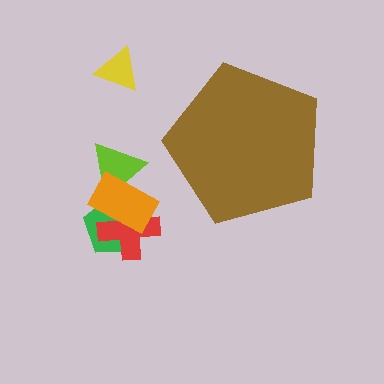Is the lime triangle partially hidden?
No, the lime triangle is fully visible.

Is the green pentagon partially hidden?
No, the green pentagon is fully visible.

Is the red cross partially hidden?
No, the red cross is fully visible.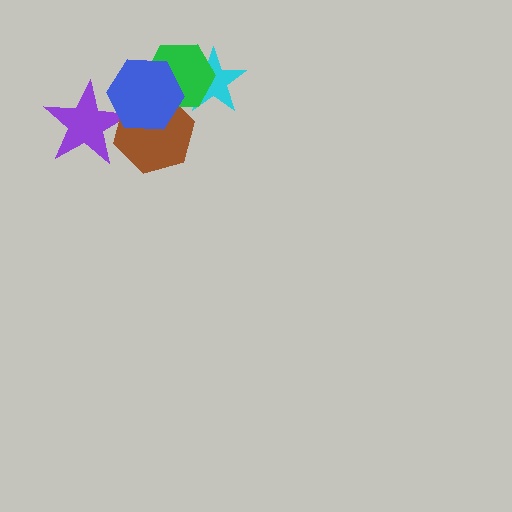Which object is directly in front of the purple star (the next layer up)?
The brown hexagon is directly in front of the purple star.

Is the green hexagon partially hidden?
Yes, it is partially covered by another shape.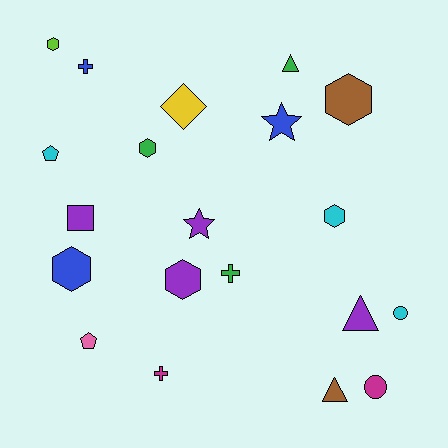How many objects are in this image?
There are 20 objects.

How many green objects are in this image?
There are 3 green objects.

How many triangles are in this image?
There are 3 triangles.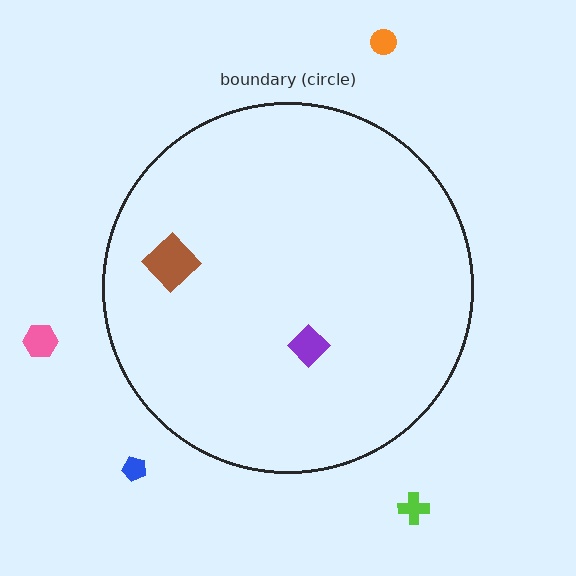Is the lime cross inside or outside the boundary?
Outside.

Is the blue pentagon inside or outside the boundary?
Outside.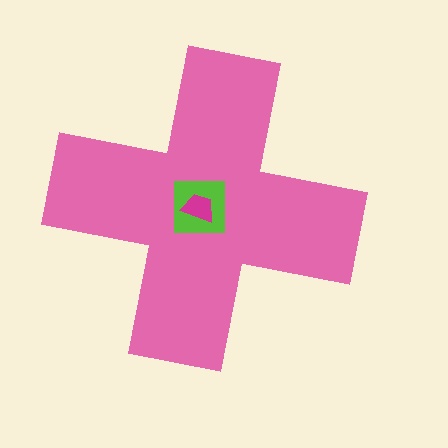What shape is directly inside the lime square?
The magenta trapezoid.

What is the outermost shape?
The pink cross.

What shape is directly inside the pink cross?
The lime square.